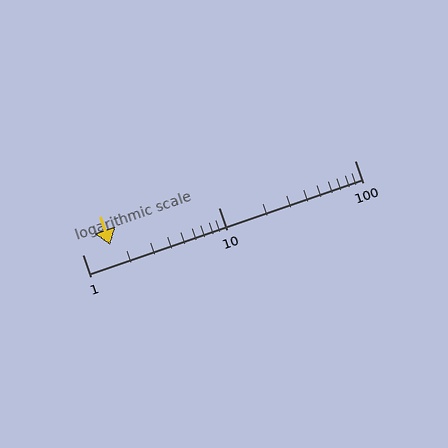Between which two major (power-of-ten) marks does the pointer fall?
The pointer is between 1 and 10.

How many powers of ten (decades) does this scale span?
The scale spans 2 decades, from 1 to 100.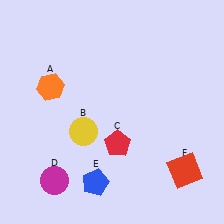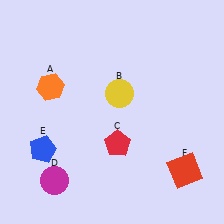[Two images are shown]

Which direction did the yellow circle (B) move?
The yellow circle (B) moved up.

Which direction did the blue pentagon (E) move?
The blue pentagon (E) moved left.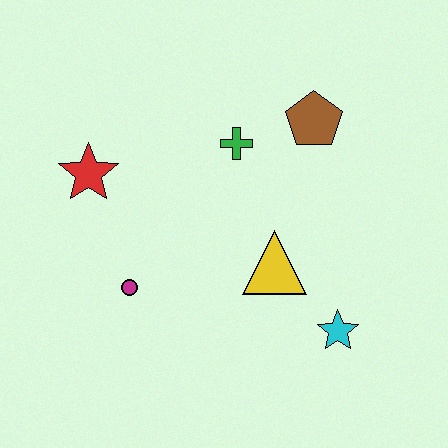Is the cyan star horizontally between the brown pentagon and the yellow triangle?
No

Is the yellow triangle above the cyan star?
Yes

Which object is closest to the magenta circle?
The red star is closest to the magenta circle.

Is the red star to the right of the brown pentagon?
No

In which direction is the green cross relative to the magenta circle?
The green cross is above the magenta circle.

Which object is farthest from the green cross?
The cyan star is farthest from the green cross.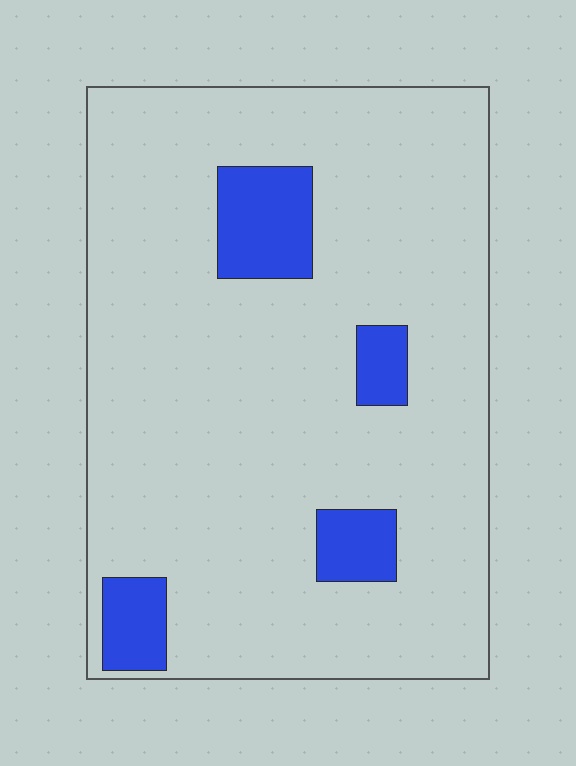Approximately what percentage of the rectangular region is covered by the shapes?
Approximately 10%.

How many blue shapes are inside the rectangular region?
4.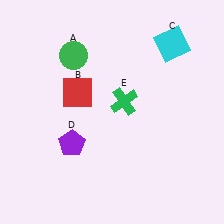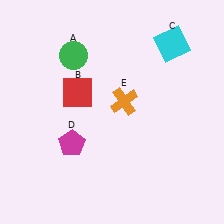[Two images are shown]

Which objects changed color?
D changed from purple to magenta. E changed from green to orange.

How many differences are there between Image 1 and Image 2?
There are 2 differences between the two images.